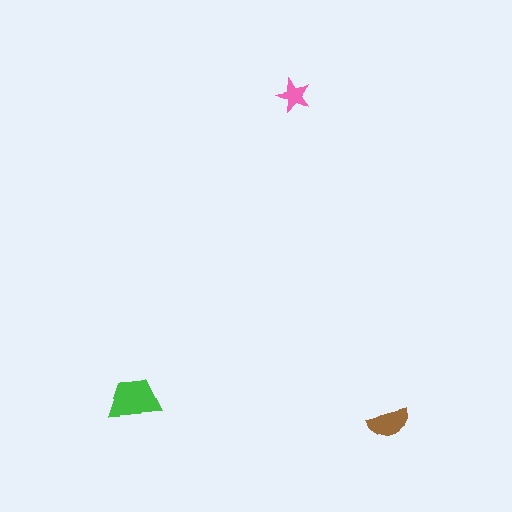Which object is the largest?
The green trapezoid.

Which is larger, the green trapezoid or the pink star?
The green trapezoid.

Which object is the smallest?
The pink star.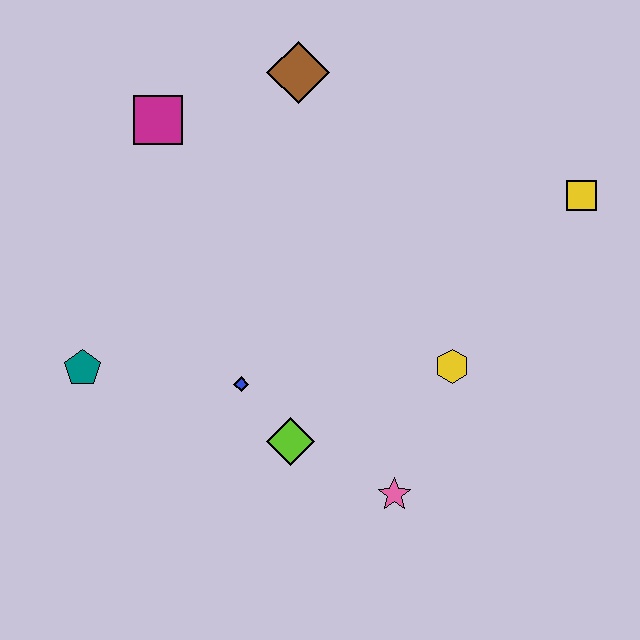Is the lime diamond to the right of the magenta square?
Yes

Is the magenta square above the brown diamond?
No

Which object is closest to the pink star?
The lime diamond is closest to the pink star.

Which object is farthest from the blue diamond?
The yellow square is farthest from the blue diamond.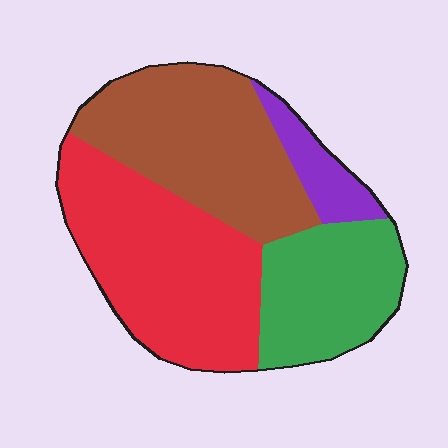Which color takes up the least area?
Purple, at roughly 10%.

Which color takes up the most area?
Red, at roughly 35%.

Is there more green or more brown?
Brown.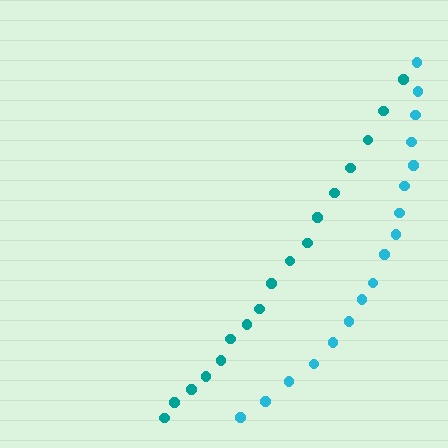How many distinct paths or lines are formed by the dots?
There are 2 distinct paths.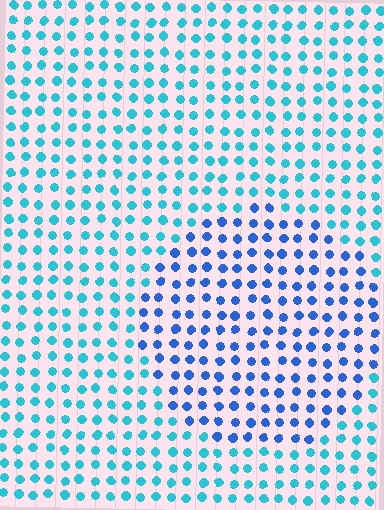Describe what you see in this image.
The image is filled with small cyan elements in a uniform arrangement. A circle-shaped region is visible where the elements are tinted to a slightly different hue, forming a subtle color boundary.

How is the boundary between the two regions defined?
The boundary is defined purely by a slight shift in hue (about 35 degrees). Spacing, size, and orientation are identical on both sides.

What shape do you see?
I see a circle.